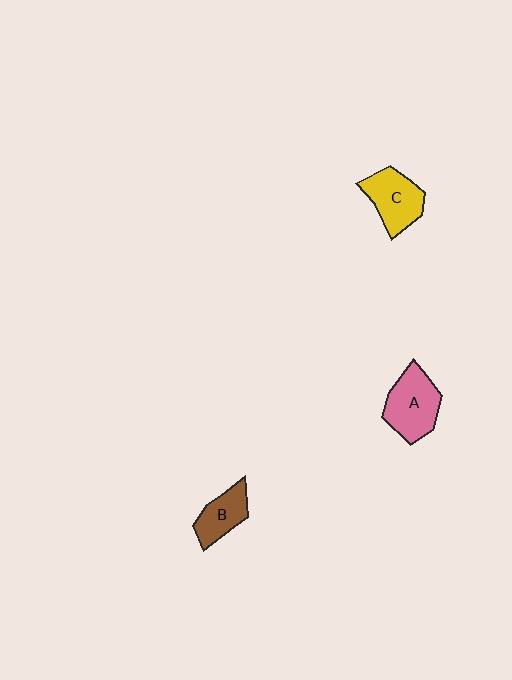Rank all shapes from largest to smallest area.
From largest to smallest: A (pink), C (yellow), B (brown).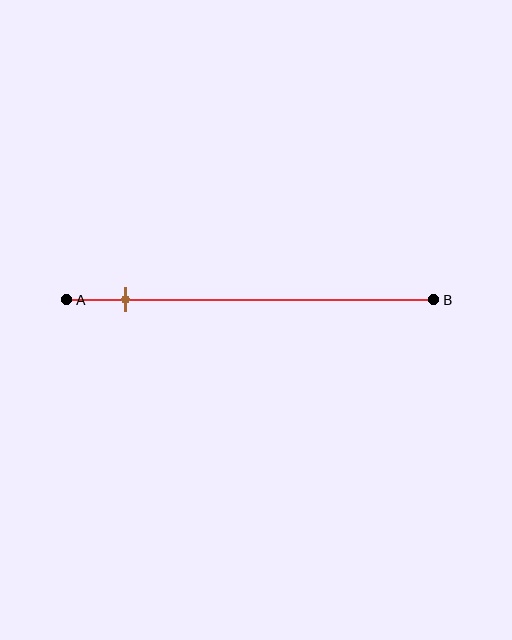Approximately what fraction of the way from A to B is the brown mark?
The brown mark is approximately 15% of the way from A to B.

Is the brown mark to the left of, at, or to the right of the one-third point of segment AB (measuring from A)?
The brown mark is to the left of the one-third point of segment AB.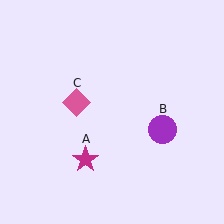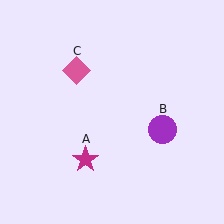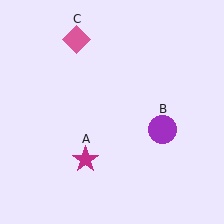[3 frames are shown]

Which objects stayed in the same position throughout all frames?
Magenta star (object A) and purple circle (object B) remained stationary.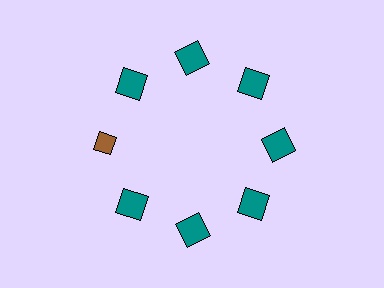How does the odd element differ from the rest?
It differs in both color (brown instead of teal) and shape (diamond instead of square).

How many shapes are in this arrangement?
There are 8 shapes arranged in a ring pattern.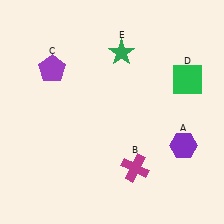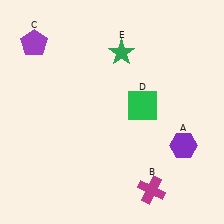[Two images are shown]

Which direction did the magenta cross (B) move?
The magenta cross (B) moved down.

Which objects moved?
The objects that moved are: the magenta cross (B), the purple pentagon (C), the green square (D).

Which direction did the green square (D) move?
The green square (D) moved left.